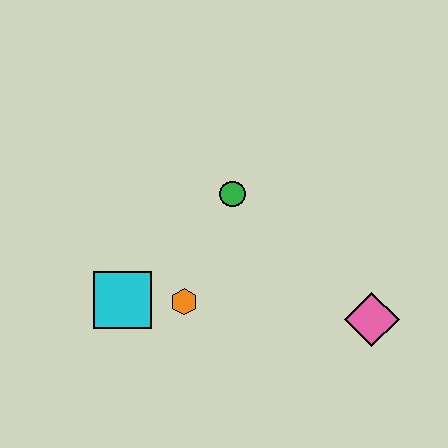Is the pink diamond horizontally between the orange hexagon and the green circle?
No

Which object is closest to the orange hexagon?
The cyan square is closest to the orange hexagon.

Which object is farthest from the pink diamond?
The cyan square is farthest from the pink diamond.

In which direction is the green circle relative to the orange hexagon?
The green circle is above the orange hexagon.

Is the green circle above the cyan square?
Yes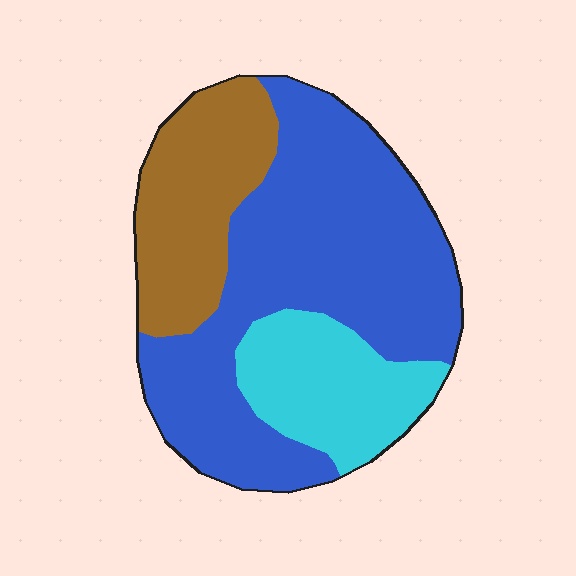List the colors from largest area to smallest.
From largest to smallest: blue, brown, cyan.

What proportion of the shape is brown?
Brown takes up less than a quarter of the shape.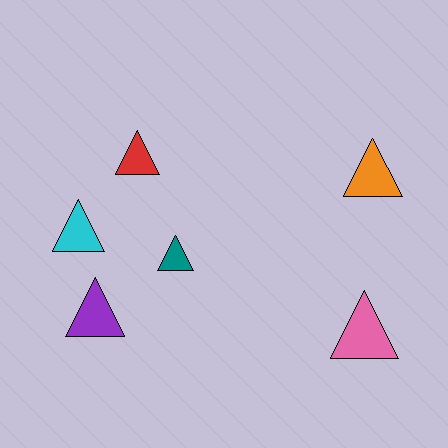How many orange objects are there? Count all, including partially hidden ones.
There is 1 orange object.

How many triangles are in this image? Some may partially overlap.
There are 6 triangles.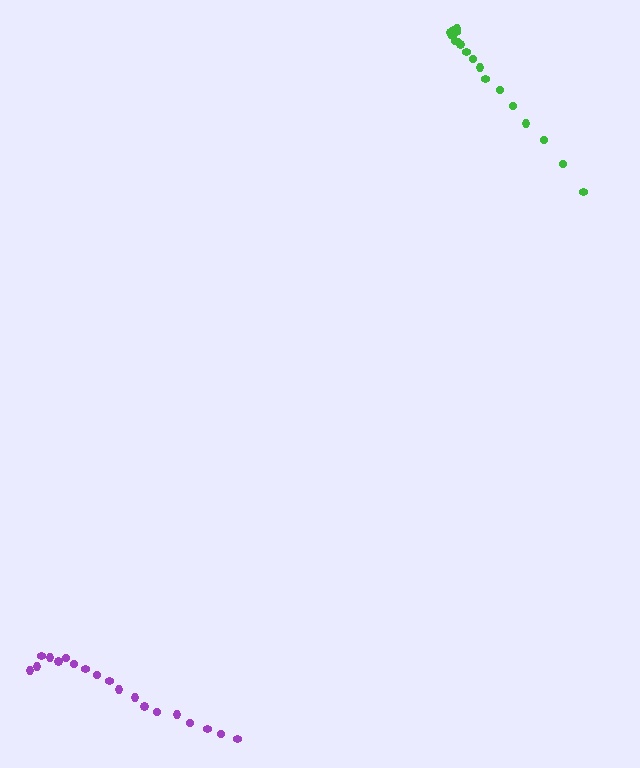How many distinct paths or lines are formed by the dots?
There are 2 distinct paths.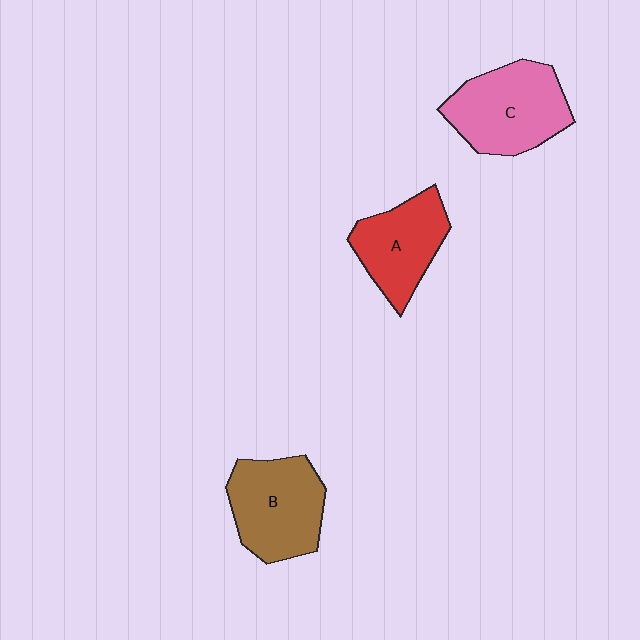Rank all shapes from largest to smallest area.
From largest to smallest: C (pink), B (brown), A (red).